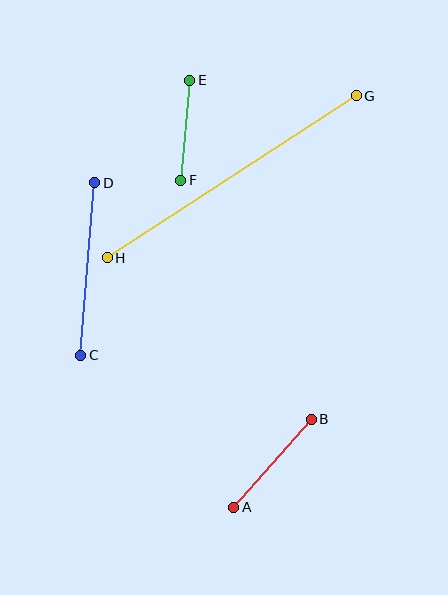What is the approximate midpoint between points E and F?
The midpoint is at approximately (185, 130) pixels.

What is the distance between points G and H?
The distance is approximately 297 pixels.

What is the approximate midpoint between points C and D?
The midpoint is at approximately (88, 269) pixels.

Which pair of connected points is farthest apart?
Points G and H are farthest apart.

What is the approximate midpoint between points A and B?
The midpoint is at approximately (272, 463) pixels.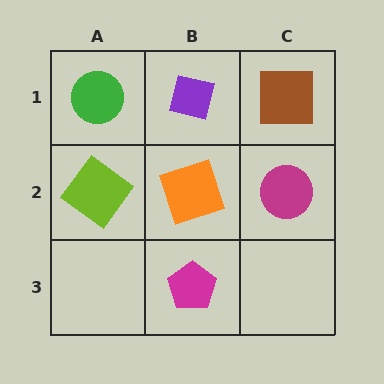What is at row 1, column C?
A brown square.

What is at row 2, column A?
A lime diamond.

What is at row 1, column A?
A green circle.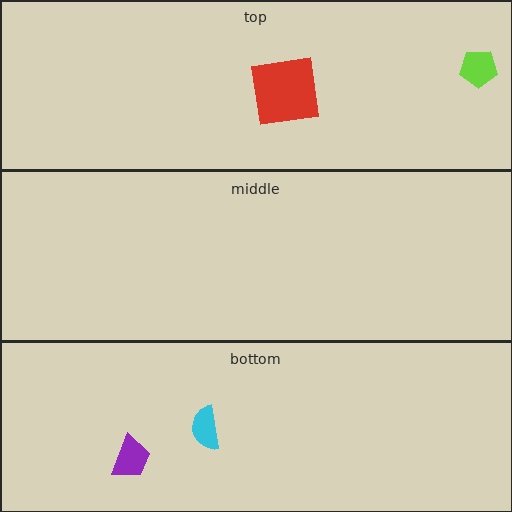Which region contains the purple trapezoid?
The bottom region.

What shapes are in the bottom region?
The purple trapezoid, the cyan semicircle.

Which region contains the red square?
The top region.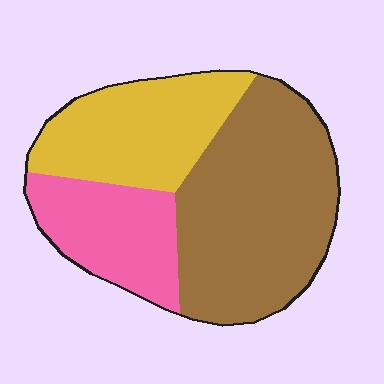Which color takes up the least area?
Pink, at roughly 20%.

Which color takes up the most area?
Brown, at roughly 50%.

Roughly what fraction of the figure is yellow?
Yellow covers roughly 30% of the figure.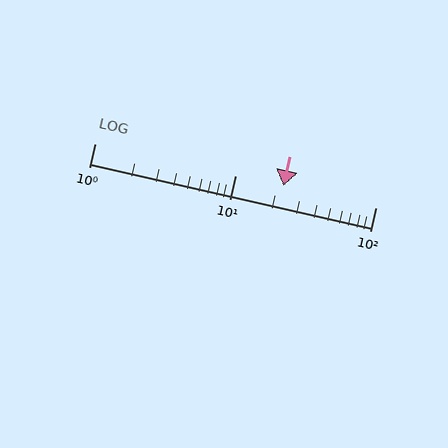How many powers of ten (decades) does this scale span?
The scale spans 2 decades, from 1 to 100.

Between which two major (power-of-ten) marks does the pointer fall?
The pointer is between 10 and 100.